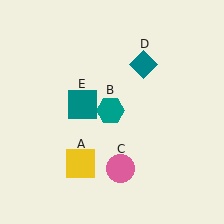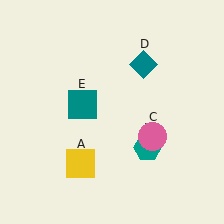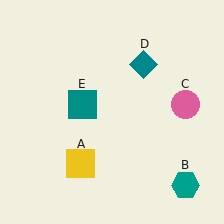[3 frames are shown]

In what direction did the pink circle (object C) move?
The pink circle (object C) moved up and to the right.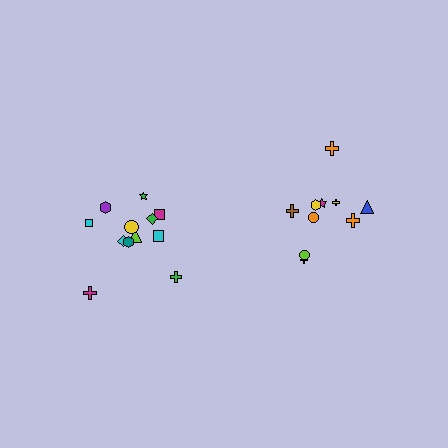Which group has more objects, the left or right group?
The left group.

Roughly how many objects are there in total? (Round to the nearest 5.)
Roughly 20 objects in total.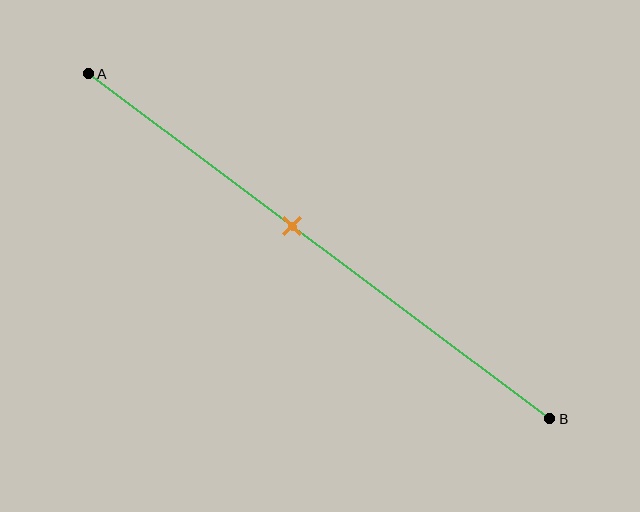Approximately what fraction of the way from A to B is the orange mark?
The orange mark is approximately 45% of the way from A to B.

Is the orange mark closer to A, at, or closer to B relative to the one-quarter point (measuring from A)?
The orange mark is closer to point B than the one-quarter point of segment AB.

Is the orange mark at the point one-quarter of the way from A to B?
No, the mark is at about 45% from A, not at the 25% one-quarter point.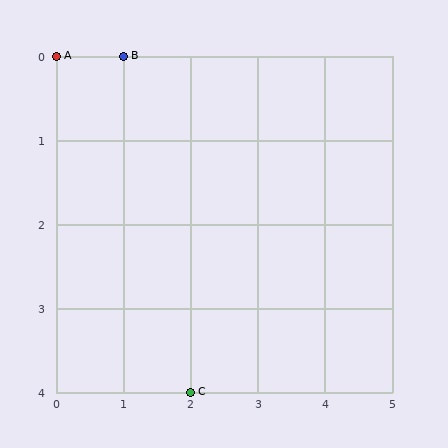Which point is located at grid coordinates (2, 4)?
Point C is at (2, 4).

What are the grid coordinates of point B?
Point B is at grid coordinates (1, 0).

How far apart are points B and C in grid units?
Points B and C are 1 column and 4 rows apart (about 4.1 grid units diagonally).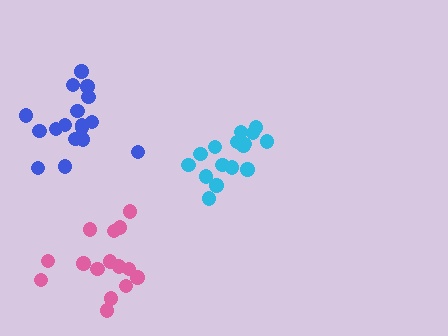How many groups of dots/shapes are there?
There are 3 groups.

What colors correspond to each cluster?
The clusters are colored: blue, cyan, pink.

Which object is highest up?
The blue cluster is topmost.